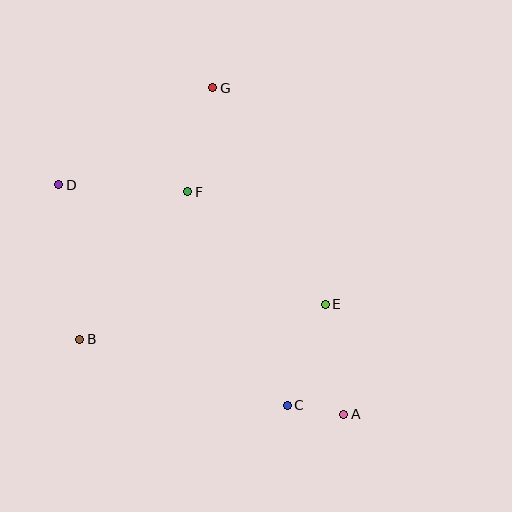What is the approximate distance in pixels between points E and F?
The distance between E and F is approximately 177 pixels.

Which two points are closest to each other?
Points A and C are closest to each other.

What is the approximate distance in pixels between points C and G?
The distance between C and G is approximately 326 pixels.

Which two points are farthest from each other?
Points A and D are farthest from each other.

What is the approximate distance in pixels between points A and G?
The distance between A and G is approximately 352 pixels.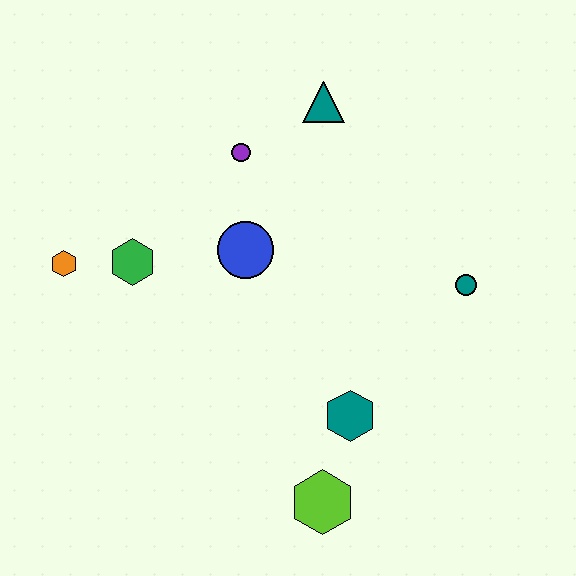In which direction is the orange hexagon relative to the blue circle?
The orange hexagon is to the left of the blue circle.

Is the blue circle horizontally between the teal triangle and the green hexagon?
Yes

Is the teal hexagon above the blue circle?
No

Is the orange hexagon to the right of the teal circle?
No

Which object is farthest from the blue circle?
The lime hexagon is farthest from the blue circle.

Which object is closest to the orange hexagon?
The green hexagon is closest to the orange hexagon.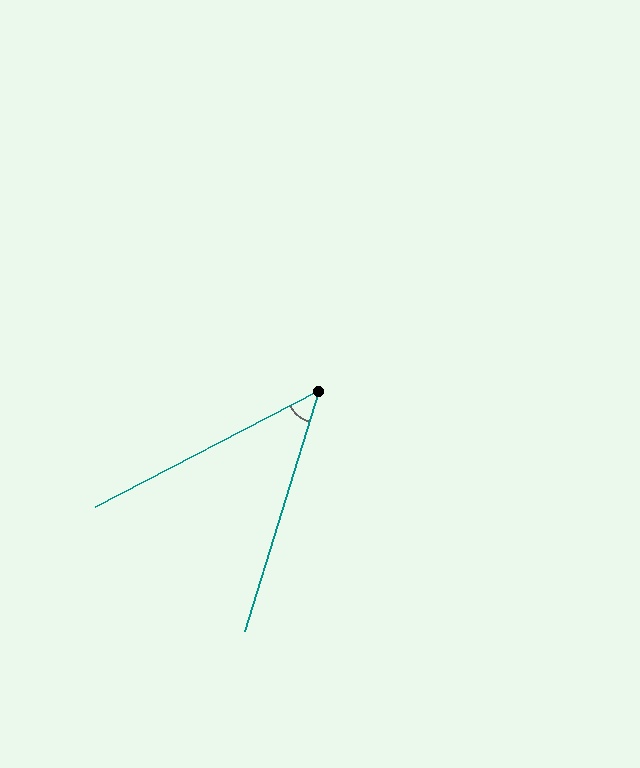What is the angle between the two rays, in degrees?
Approximately 46 degrees.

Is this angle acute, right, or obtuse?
It is acute.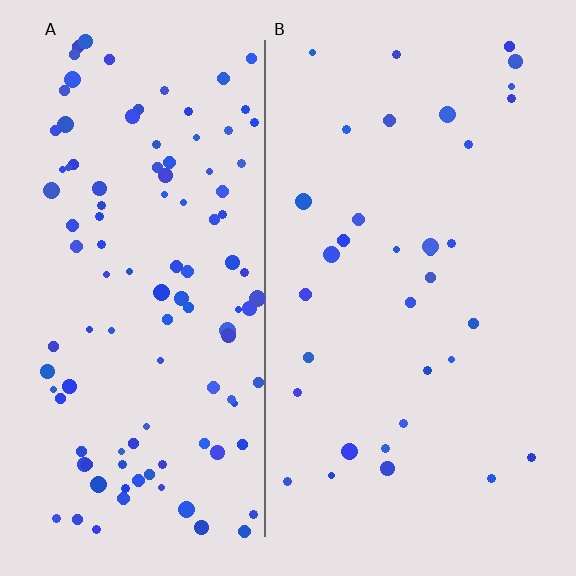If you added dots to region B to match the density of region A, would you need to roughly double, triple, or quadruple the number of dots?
Approximately triple.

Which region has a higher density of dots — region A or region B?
A (the left).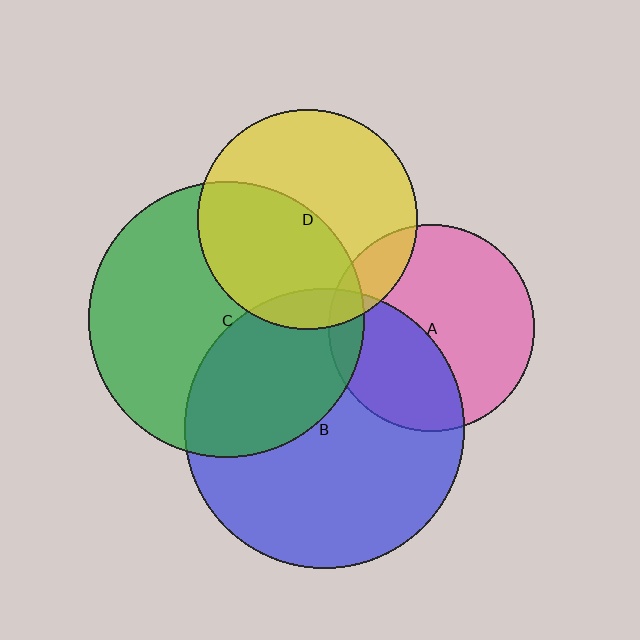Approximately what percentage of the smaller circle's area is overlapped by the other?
Approximately 45%.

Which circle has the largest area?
Circle B (blue).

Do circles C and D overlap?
Yes.